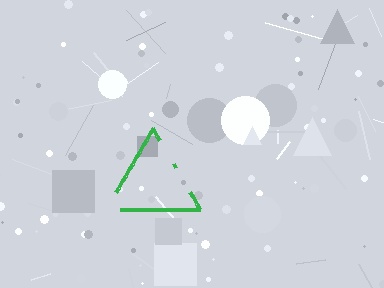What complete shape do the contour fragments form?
The contour fragments form a triangle.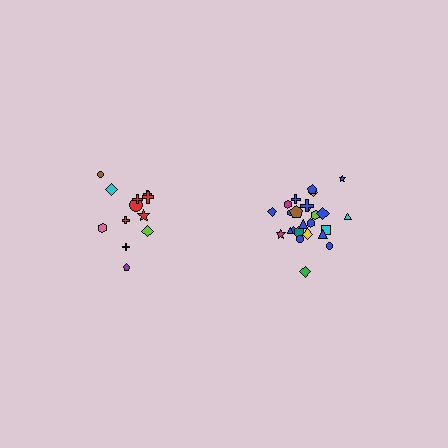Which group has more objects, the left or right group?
The right group.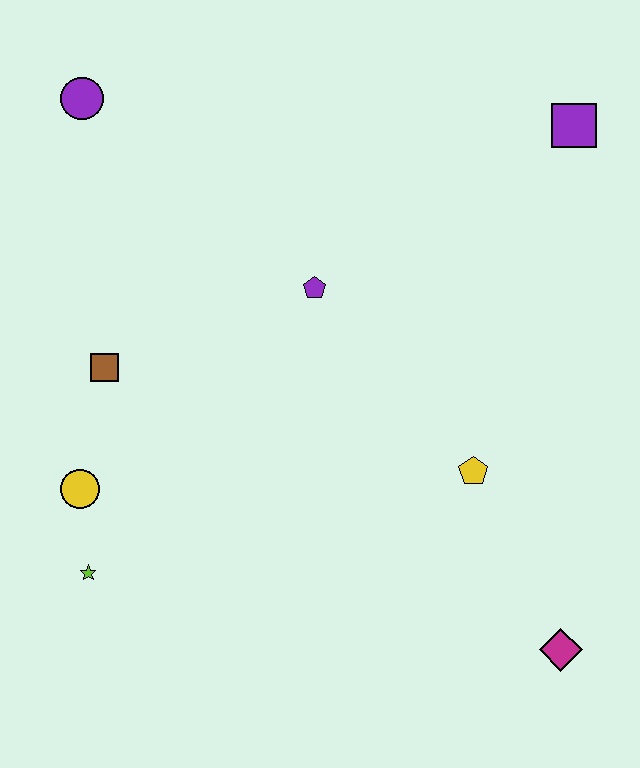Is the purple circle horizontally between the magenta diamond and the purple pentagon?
No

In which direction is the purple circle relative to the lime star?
The purple circle is above the lime star.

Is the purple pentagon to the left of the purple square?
Yes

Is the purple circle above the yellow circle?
Yes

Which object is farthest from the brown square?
The magenta diamond is farthest from the brown square.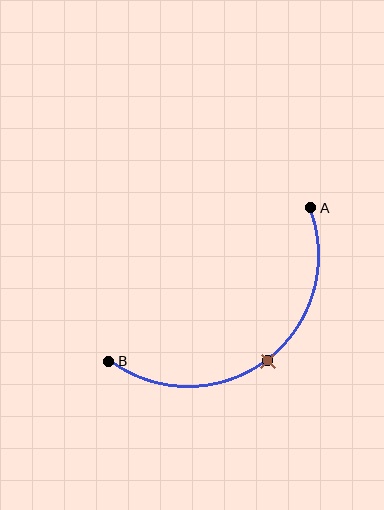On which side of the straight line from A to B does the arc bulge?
The arc bulges below and to the right of the straight line connecting A and B.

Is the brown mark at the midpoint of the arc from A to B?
Yes. The brown mark lies on the arc at equal arc-length from both A and B — it is the arc midpoint.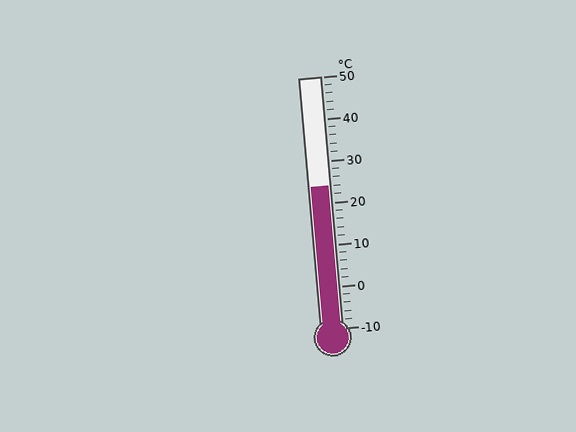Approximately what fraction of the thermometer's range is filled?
The thermometer is filled to approximately 55% of its range.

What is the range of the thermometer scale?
The thermometer scale ranges from -10°C to 50°C.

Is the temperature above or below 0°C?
The temperature is above 0°C.